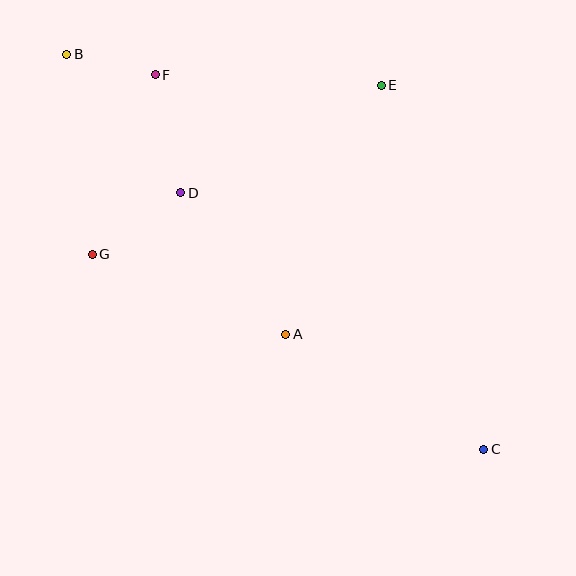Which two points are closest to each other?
Points B and F are closest to each other.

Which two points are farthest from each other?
Points B and C are farthest from each other.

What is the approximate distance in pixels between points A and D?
The distance between A and D is approximately 176 pixels.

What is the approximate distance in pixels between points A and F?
The distance between A and F is approximately 291 pixels.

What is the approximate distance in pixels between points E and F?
The distance between E and F is approximately 226 pixels.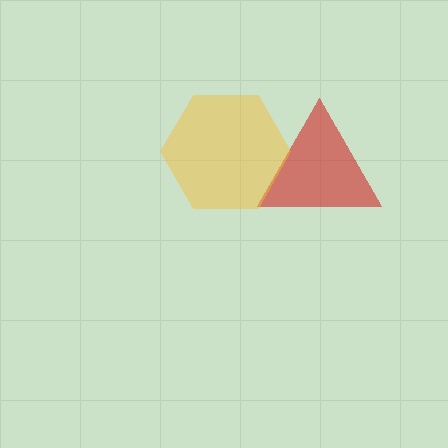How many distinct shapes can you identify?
There are 2 distinct shapes: a red triangle, a yellow hexagon.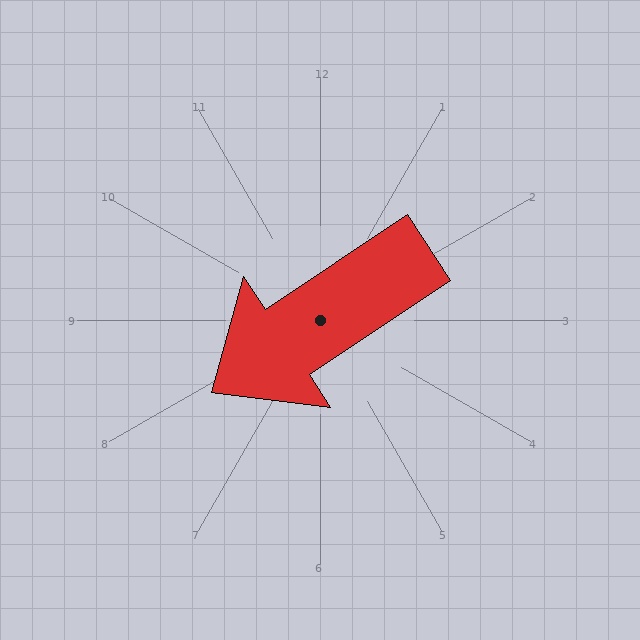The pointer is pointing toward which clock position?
Roughly 8 o'clock.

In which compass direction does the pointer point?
Southwest.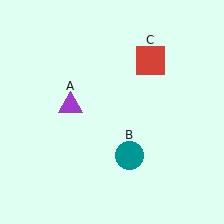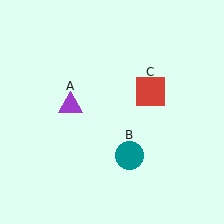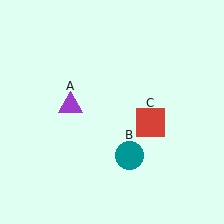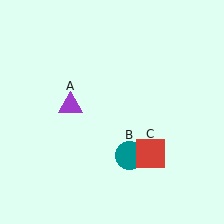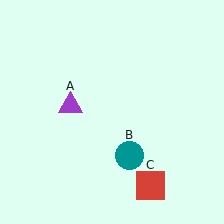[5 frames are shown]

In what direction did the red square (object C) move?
The red square (object C) moved down.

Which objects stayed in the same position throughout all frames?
Purple triangle (object A) and teal circle (object B) remained stationary.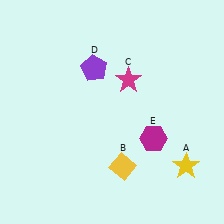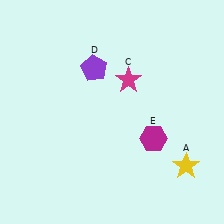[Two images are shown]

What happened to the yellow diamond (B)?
The yellow diamond (B) was removed in Image 2. It was in the bottom-right area of Image 1.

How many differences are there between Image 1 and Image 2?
There is 1 difference between the two images.